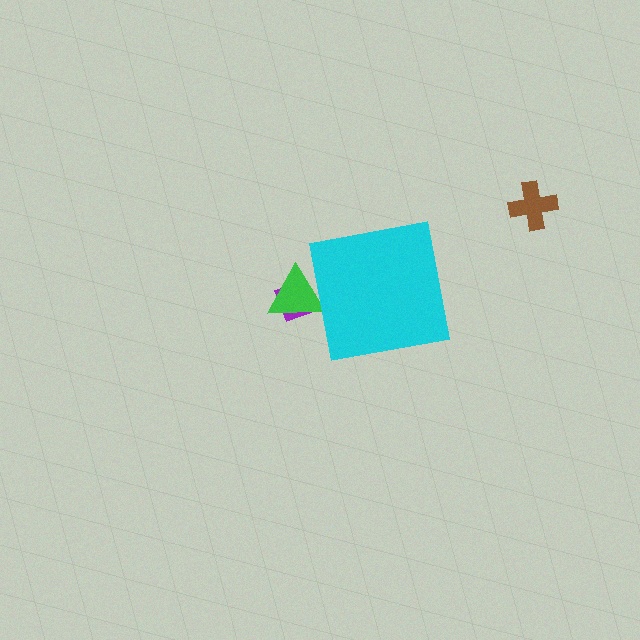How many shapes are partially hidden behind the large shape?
2 shapes are partially hidden.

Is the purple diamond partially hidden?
Yes, the purple diamond is partially hidden behind the cyan square.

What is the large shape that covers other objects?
A cyan square.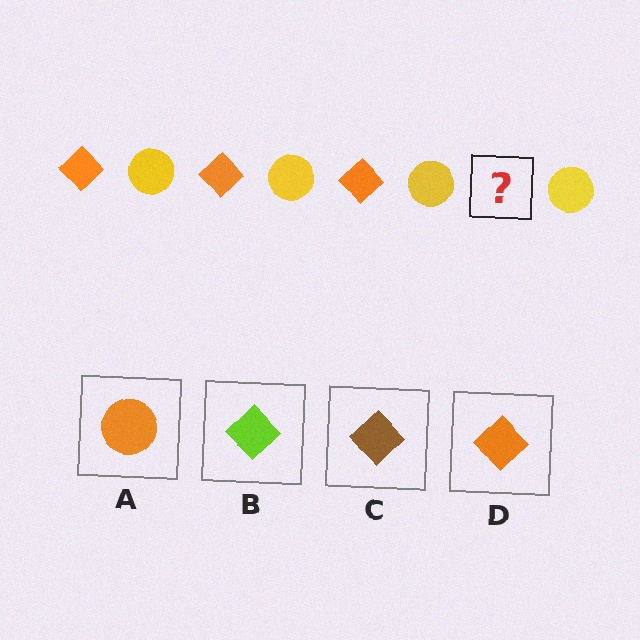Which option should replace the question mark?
Option D.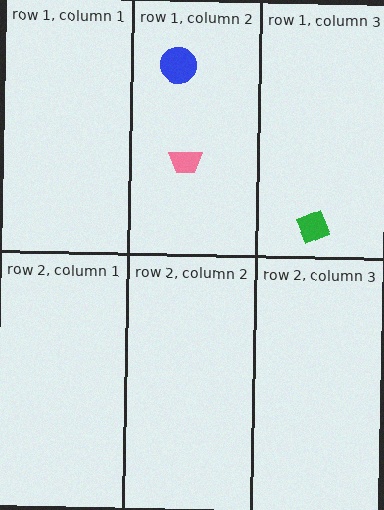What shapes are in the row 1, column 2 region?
The pink trapezoid, the blue circle.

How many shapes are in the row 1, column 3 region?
1.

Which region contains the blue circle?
The row 1, column 2 region.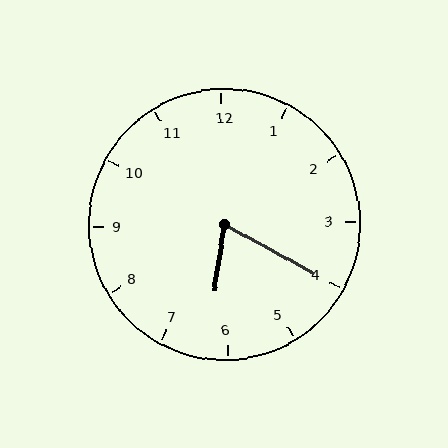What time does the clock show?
6:20.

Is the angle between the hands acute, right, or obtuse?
It is acute.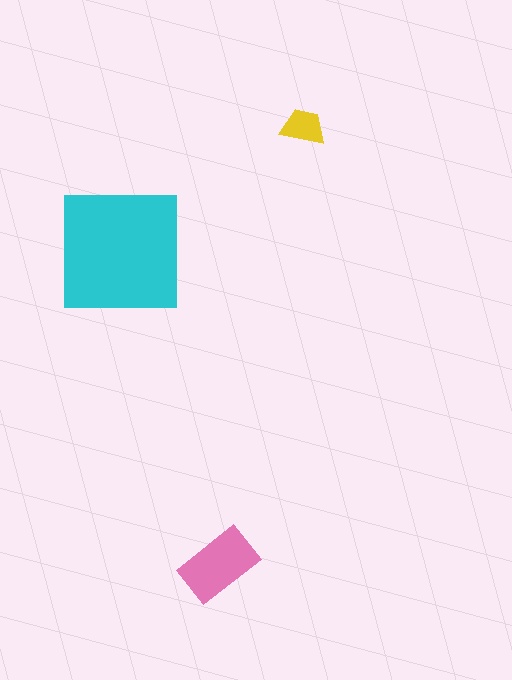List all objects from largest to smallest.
The cyan square, the pink rectangle, the yellow trapezoid.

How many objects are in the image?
There are 3 objects in the image.